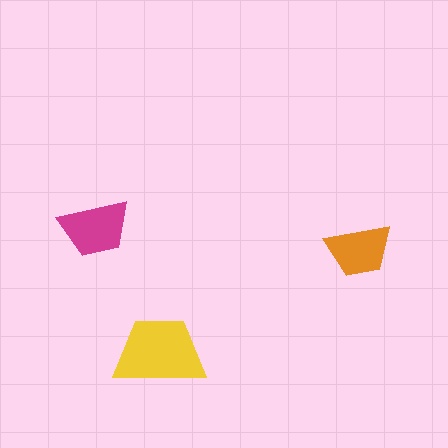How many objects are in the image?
There are 3 objects in the image.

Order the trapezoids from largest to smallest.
the yellow one, the magenta one, the orange one.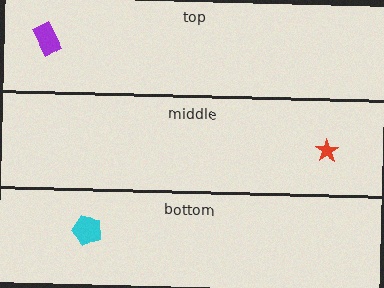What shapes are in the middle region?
The red star.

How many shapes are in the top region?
1.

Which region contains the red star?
The middle region.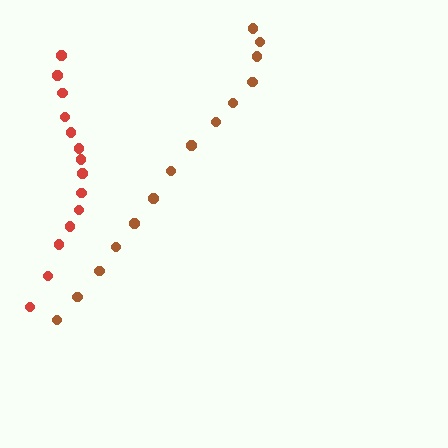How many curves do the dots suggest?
There are 2 distinct paths.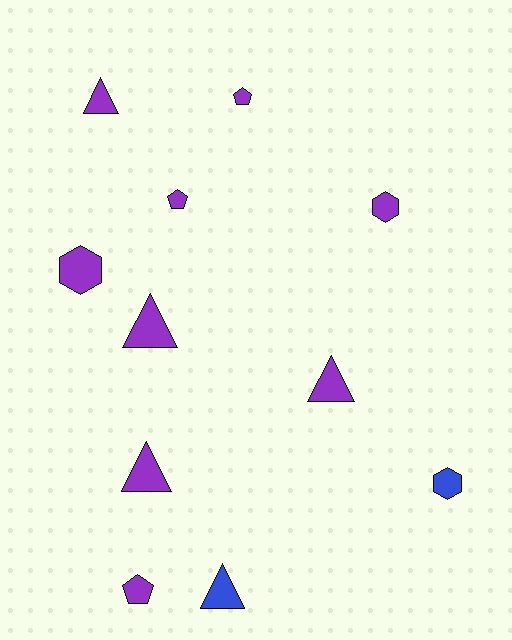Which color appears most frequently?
Purple, with 9 objects.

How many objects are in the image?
There are 11 objects.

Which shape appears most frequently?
Triangle, with 5 objects.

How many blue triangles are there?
There is 1 blue triangle.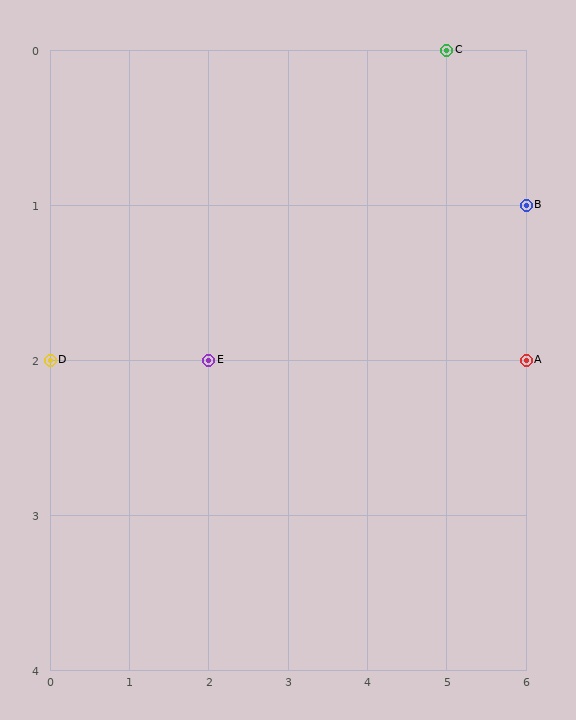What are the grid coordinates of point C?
Point C is at grid coordinates (5, 0).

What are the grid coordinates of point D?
Point D is at grid coordinates (0, 2).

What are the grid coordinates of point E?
Point E is at grid coordinates (2, 2).